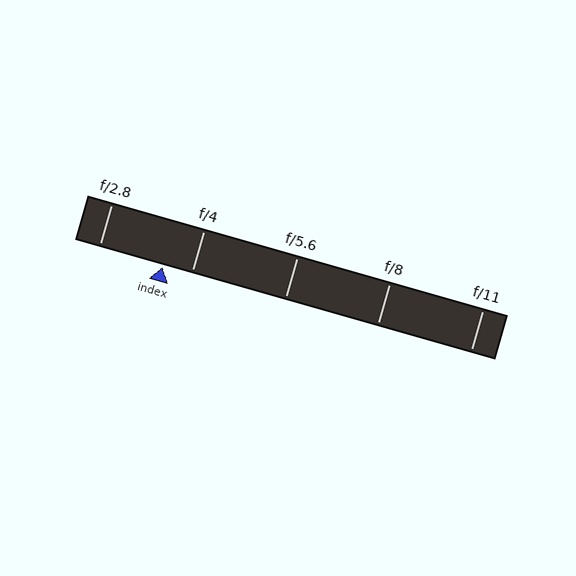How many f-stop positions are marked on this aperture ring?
There are 5 f-stop positions marked.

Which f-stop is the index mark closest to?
The index mark is closest to f/4.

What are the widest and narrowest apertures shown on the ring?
The widest aperture shown is f/2.8 and the narrowest is f/11.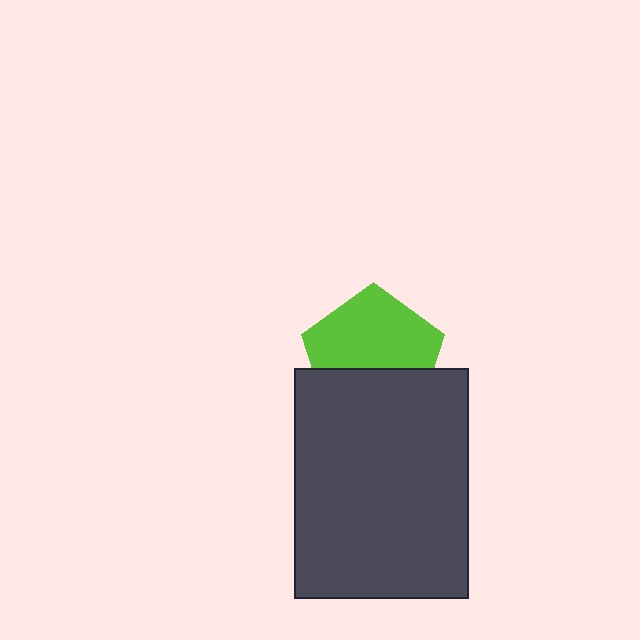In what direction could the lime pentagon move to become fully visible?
The lime pentagon could move up. That would shift it out from behind the dark gray rectangle entirely.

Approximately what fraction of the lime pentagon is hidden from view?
Roughly 40% of the lime pentagon is hidden behind the dark gray rectangle.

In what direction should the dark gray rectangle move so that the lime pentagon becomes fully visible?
The dark gray rectangle should move down. That is the shortest direction to clear the overlap and leave the lime pentagon fully visible.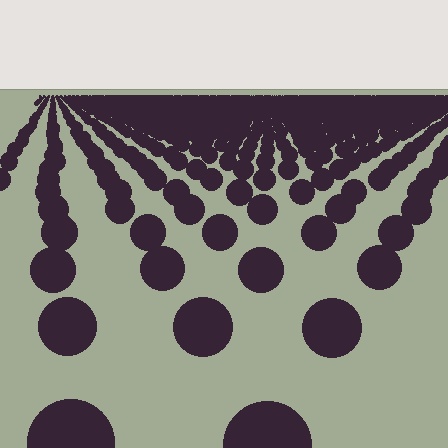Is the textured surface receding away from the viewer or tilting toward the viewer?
The surface is receding away from the viewer. Texture elements get smaller and denser toward the top.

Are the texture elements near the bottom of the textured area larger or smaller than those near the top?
Larger. Near the bottom, elements are closer to the viewer and appear at a bigger on-screen size.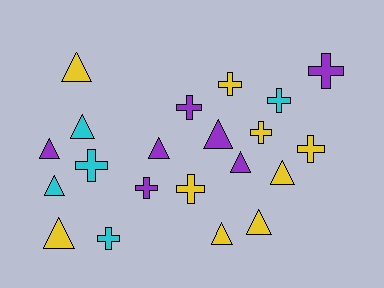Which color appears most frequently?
Yellow, with 9 objects.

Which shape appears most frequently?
Triangle, with 11 objects.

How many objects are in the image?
There are 21 objects.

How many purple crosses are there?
There are 3 purple crosses.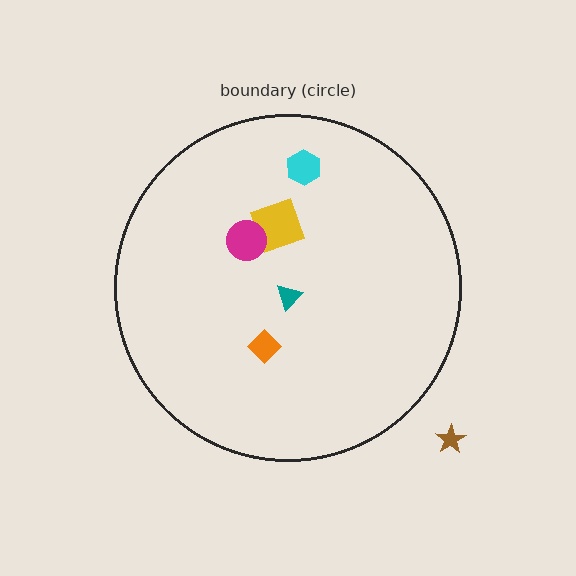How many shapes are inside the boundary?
5 inside, 1 outside.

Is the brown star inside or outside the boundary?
Outside.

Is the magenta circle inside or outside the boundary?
Inside.